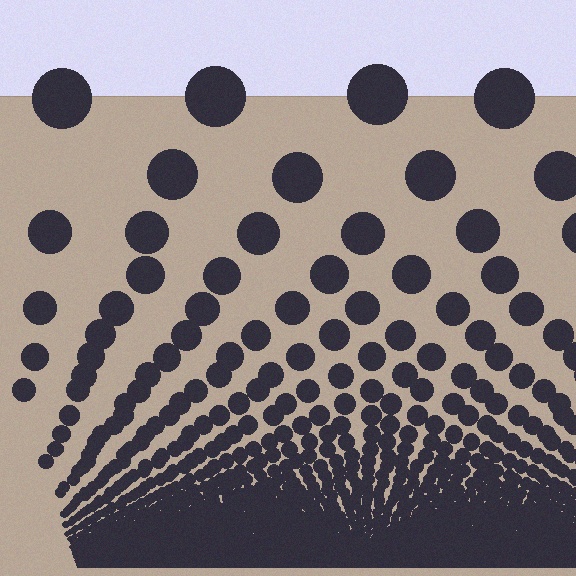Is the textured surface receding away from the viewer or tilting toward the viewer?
The surface appears to tilt toward the viewer. Texture elements get larger and sparser toward the top.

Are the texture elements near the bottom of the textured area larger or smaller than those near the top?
Smaller. The gradient is inverted — elements near the bottom are smaller and denser.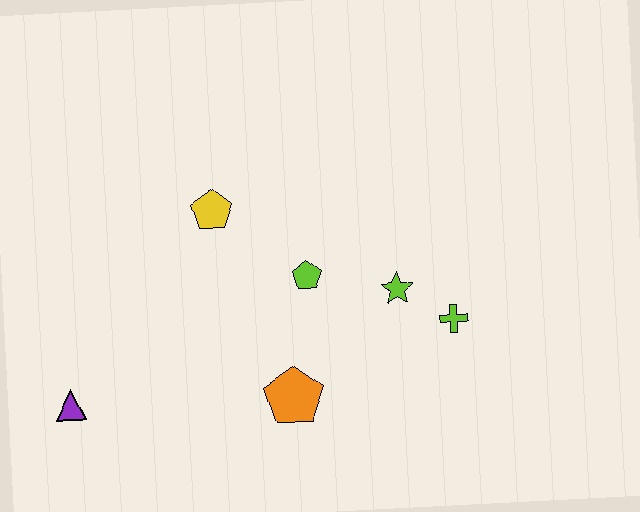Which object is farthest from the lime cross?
The purple triangle is farthest from the lime cross.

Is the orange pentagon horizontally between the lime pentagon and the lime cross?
No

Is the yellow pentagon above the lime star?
Yes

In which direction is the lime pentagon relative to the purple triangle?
The lime pentagon is to the right of the purple triangle.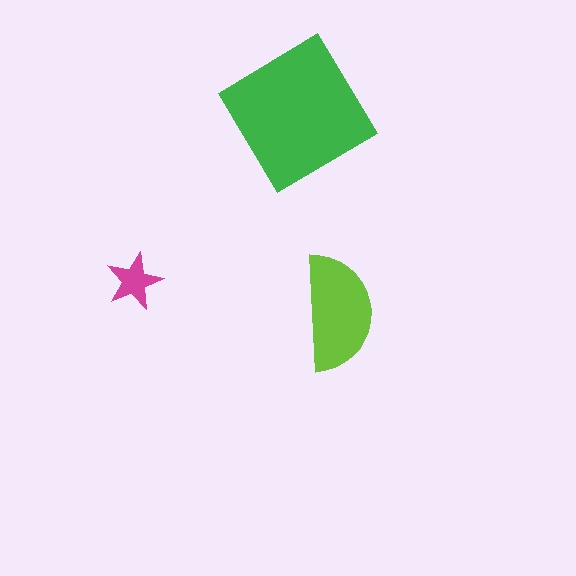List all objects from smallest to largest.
The magenta star, the lime semicircle, the green diamond.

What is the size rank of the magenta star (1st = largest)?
3rd.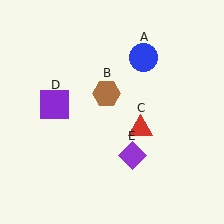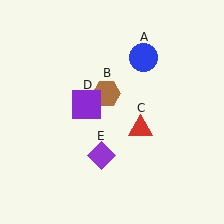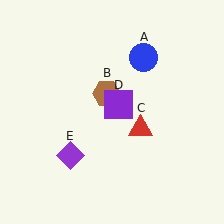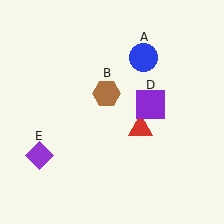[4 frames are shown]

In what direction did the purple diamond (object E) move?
The purple diamond (object E) moved left.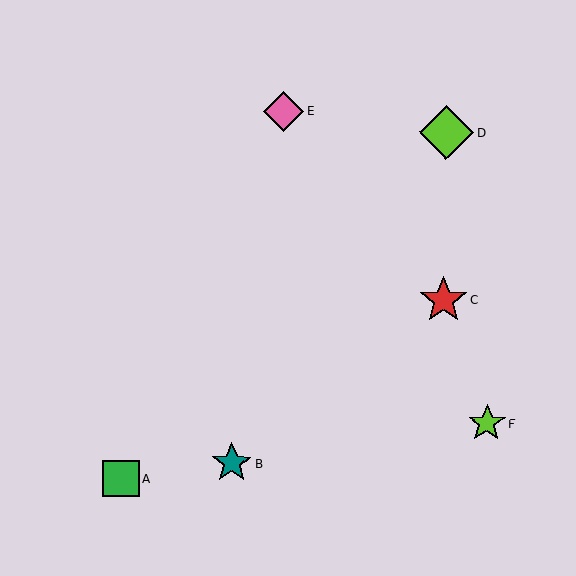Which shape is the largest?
The lime diamond (labeled D) is the largest.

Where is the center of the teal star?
The center of the teal star is at (232, 463).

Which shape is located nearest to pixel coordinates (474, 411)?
The lime star (labeled F) at (487, 424) is nearest to that location.